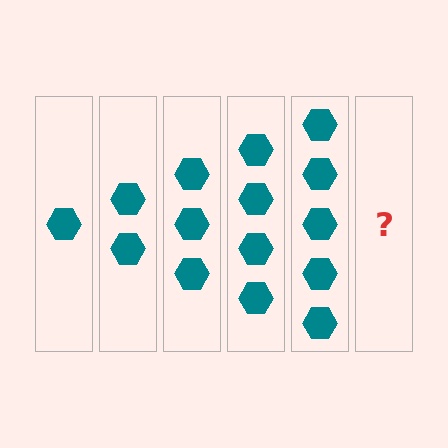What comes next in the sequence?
The next element should be 6 hexagons.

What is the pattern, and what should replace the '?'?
The pattern is that each step adds one more hexagon. The '?' should be 6 hexagons.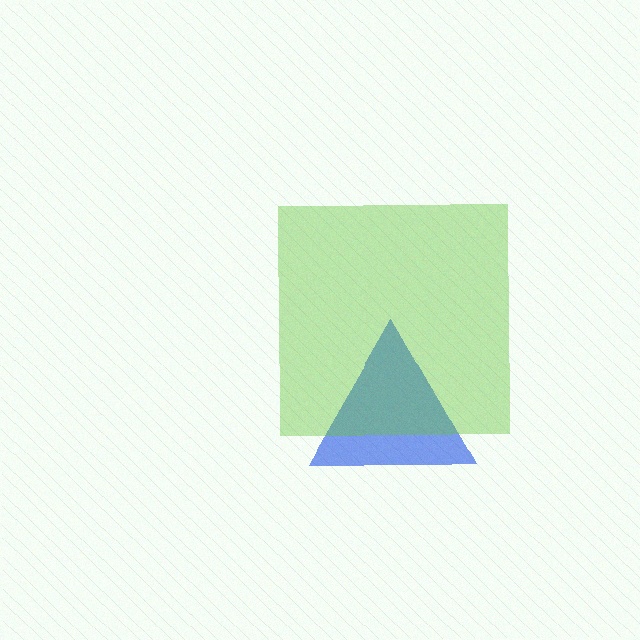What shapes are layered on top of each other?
The layered shapes are: a blue triangle, a lime square.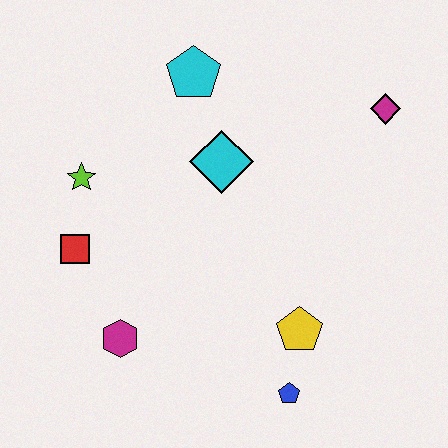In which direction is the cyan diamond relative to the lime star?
The cyan diamond is to the right of the lime star.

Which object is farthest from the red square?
The magenta diamond is farthest from the red square.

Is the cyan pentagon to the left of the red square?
No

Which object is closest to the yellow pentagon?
The blue pentagon is closest to the yellow pentagon.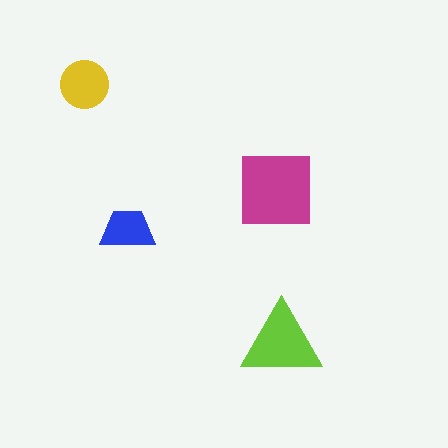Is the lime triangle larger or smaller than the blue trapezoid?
Larger.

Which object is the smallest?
The blue trapezoid.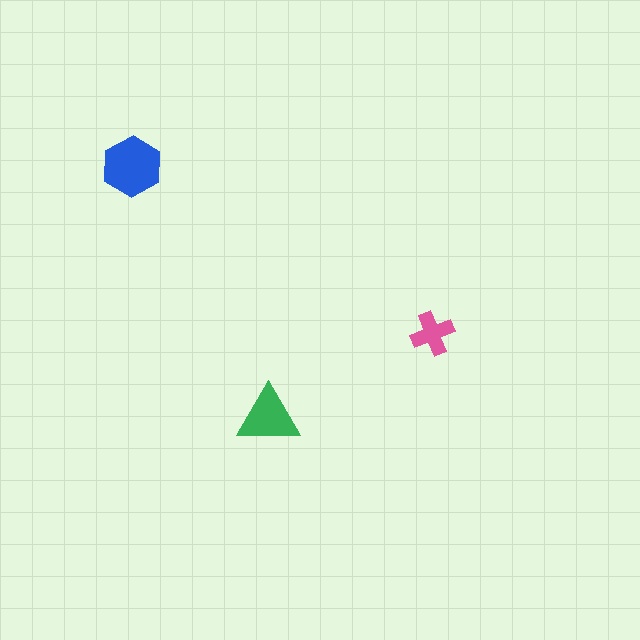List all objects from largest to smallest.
The blue hexagon, the green triangle, the pink cross.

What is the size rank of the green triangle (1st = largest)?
2nd.